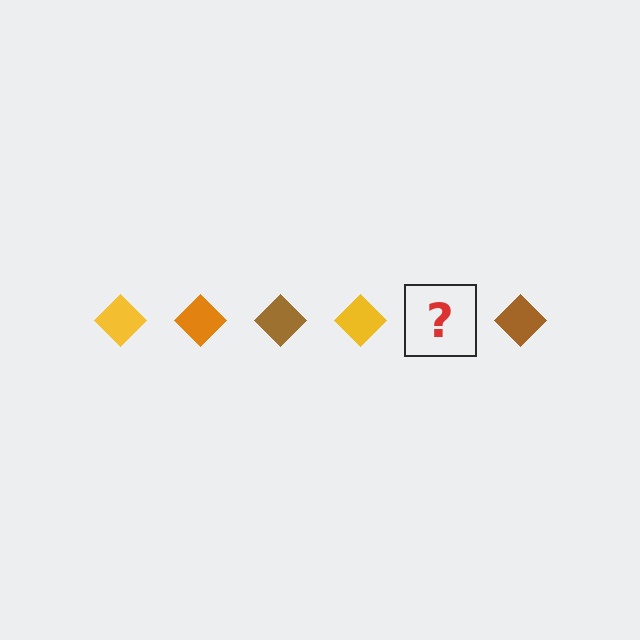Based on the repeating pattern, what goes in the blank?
The blank should be an orange diamond.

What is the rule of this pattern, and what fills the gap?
The rule is that the pattern cycles through yellow, orange, brown diamonds. The gap should be filled with an orange diamond.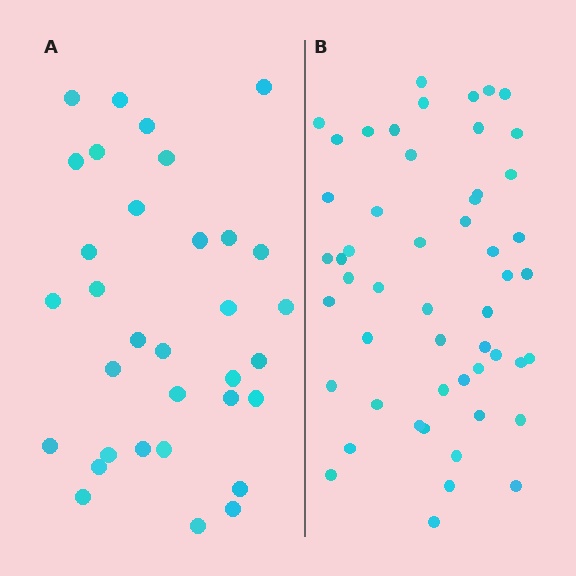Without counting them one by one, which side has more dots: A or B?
Region B (the right region) has more dots.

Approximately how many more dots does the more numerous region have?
Region B has approximately 20 more dots than region A.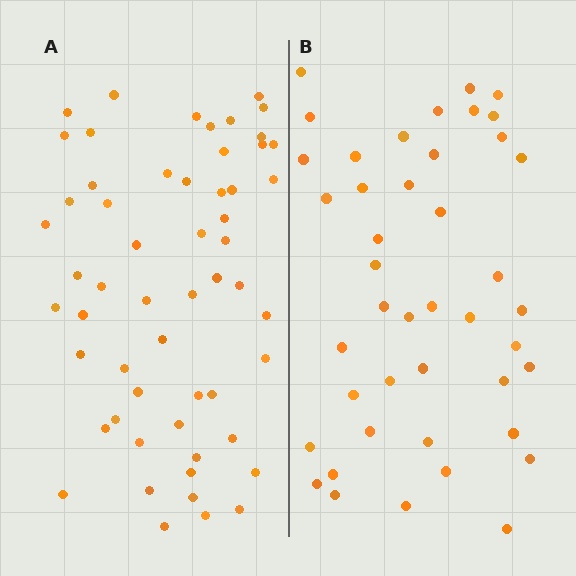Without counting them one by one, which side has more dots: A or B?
Region A (the left region) has more dots.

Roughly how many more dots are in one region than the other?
Region A has approximately 15 more dots than region B.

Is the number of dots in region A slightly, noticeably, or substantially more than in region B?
Region A has noticeably more, but not dramatically so. The ratio is roughly 1.3 to 1.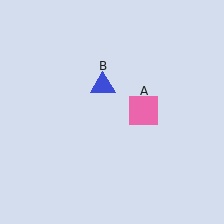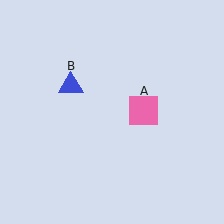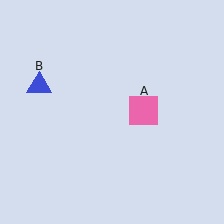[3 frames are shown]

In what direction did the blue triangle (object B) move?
The blue triangle (object B) moved left.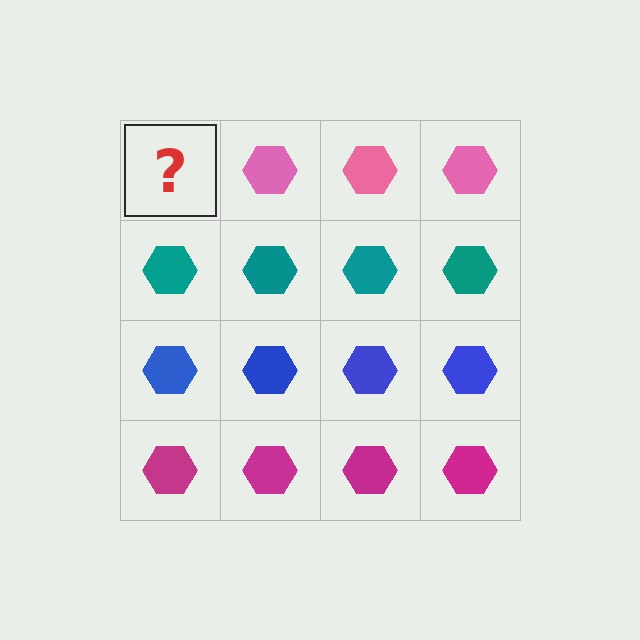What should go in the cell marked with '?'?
The missing cell should contain a pink hexagon.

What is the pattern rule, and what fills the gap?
The rule is that each row has a consistent color. The gap should be filled with a pink hexagon.